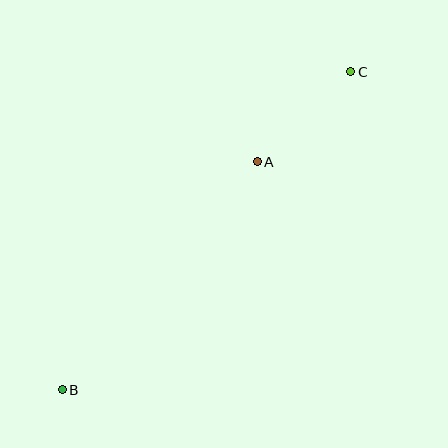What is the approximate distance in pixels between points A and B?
The distance between A and B is approximately 300 pixels.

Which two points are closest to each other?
Points A and C are closest to each other.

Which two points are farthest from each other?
Points B and C are farthest from each other.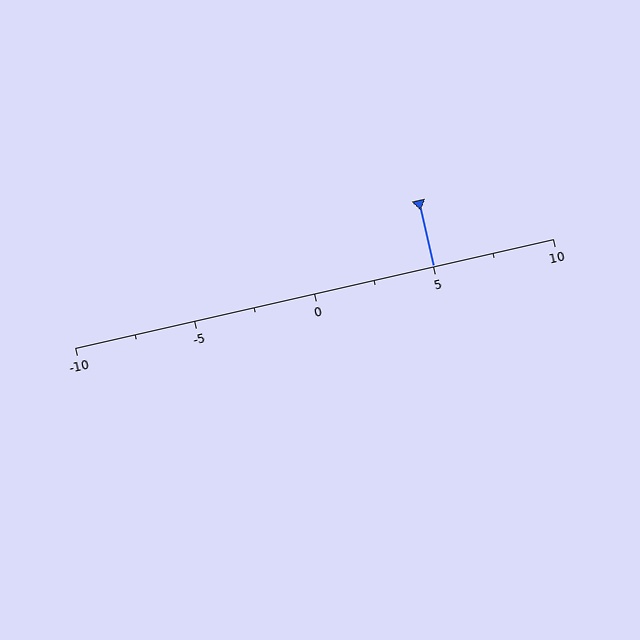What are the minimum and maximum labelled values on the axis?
The axis runs from -10 to 10.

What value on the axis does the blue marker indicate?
The marker indicates approximately 5.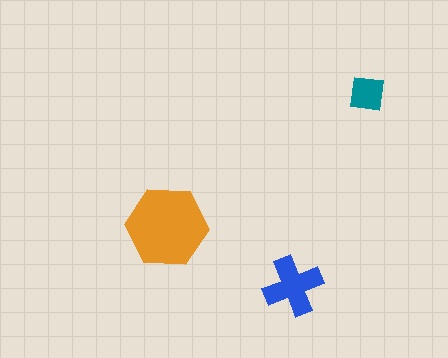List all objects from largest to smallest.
The orange hexagon, the blue cross, the teal square.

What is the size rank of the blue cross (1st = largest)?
2nd.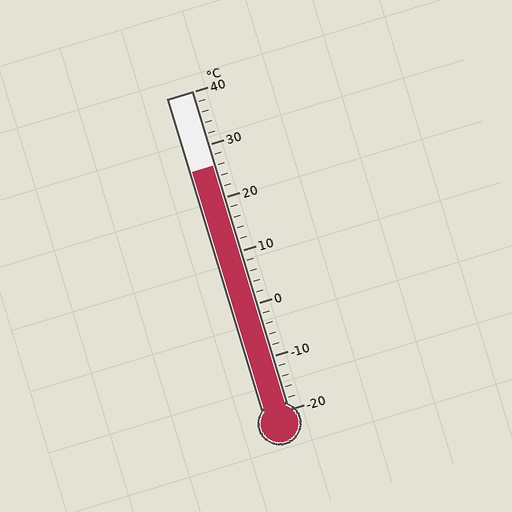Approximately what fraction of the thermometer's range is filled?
The thermometer is filled to approximately 75% of its range.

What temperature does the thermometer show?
The thermometer shows approximately 26°C.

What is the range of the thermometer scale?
The thermometer scale ranges from -20°C to 40°C.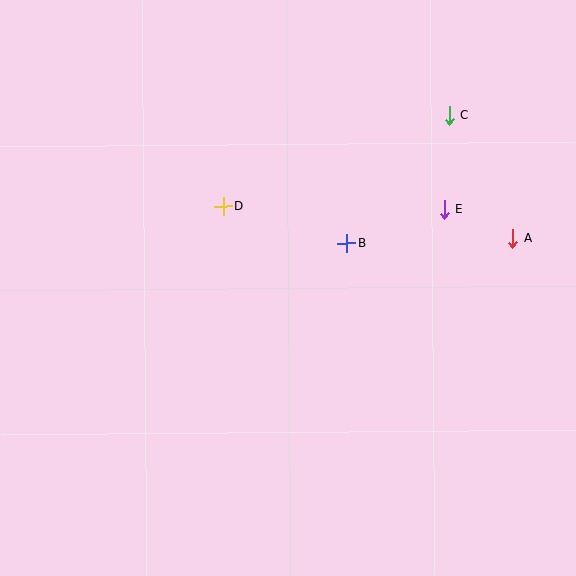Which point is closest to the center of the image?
Point B at (346, 243) is closest to the center.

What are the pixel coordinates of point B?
Point B is at (346, 243).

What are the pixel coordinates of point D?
Point D is at (224, 206).